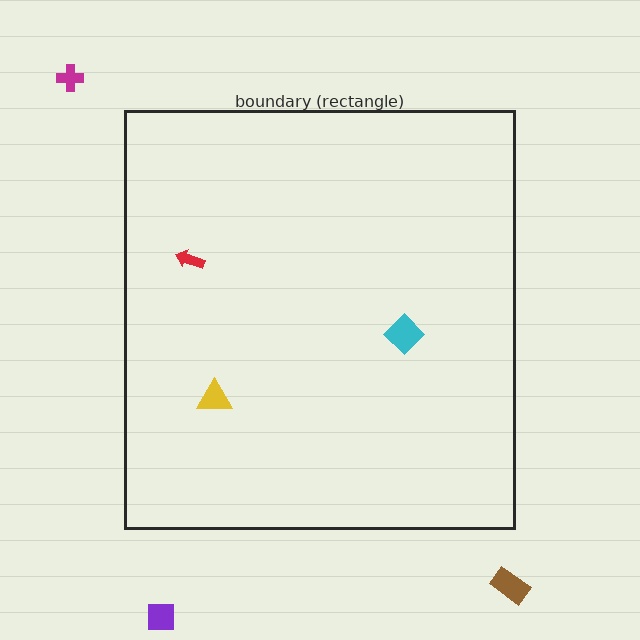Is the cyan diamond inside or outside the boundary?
Inside.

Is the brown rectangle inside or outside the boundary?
Outside.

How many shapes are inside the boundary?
3 inside, 3 outside.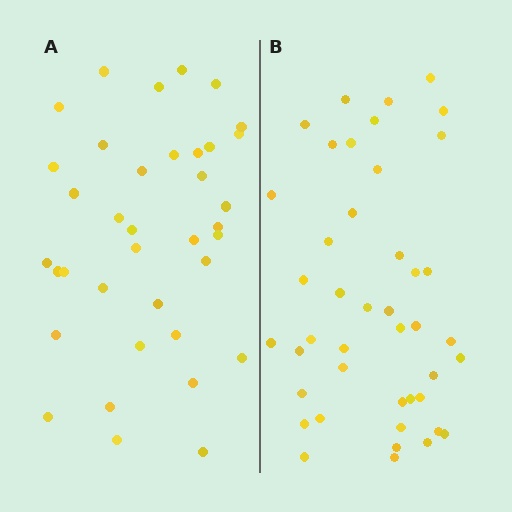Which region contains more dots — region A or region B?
Region B (the right region) has more dots.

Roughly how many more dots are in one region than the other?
Region B has about 6 more dots than region A.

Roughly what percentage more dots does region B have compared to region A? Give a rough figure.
About 15% more.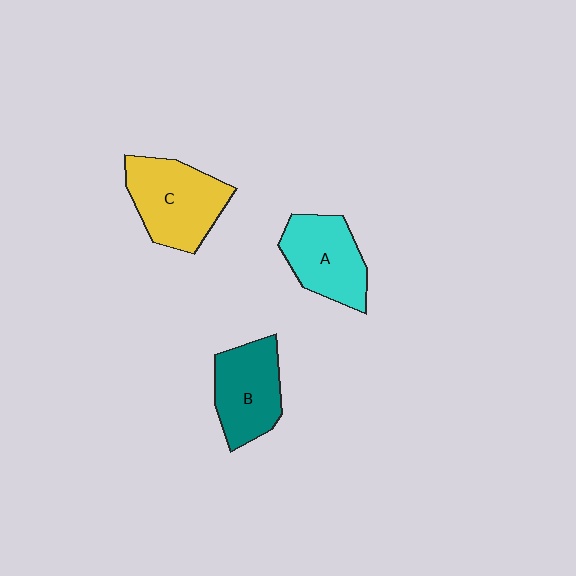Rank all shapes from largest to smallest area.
From largest to smallest: C (yellow), A (cyan), B (teal).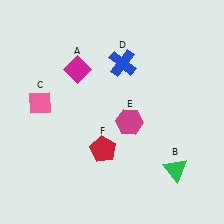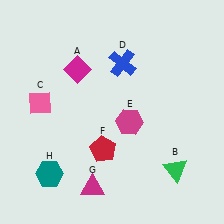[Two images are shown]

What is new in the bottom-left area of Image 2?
A magenta triangle (G) was added in the bottom-left area of Image 2.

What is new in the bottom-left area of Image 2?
A teal hexagon (H) was added in the bottom-left area of Image 2.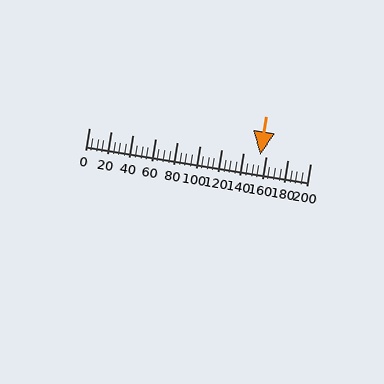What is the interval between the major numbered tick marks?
The major tick marks are spaced 20 units apart.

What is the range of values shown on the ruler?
The ruler shows values from 0 to 200.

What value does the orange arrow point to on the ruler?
The orange arrow points to approximately 154.